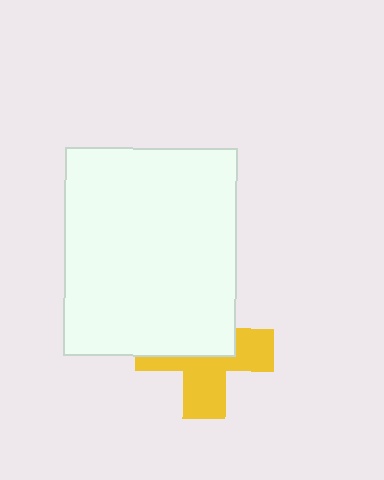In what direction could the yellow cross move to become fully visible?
The yellow cross could move down. That would shift it out from behind the white rectangle entirely.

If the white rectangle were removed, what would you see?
You would see the complete yellow cross.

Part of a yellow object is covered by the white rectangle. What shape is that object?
It is a cross.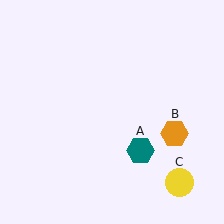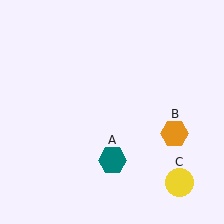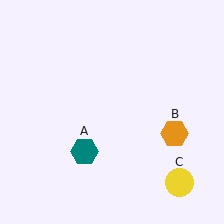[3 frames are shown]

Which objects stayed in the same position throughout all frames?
Orange hexagon (object B) and yellow circle (object C) remained stationary.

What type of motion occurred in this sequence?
The teal hexagon (object A) rotated clockwise around the center of the scene.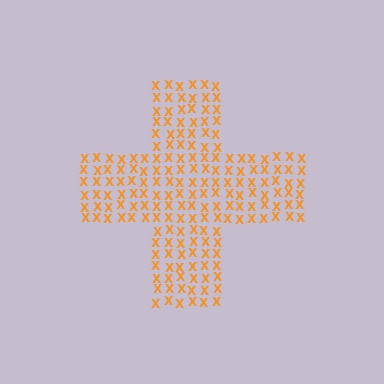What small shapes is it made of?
It is made of small letter X's.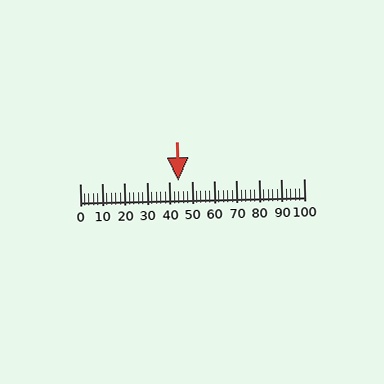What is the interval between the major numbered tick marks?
The major tick marks are spaced 10 units apart.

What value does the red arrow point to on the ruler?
The red arrow points to approximately 44.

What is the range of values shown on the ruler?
The ruler shows values from 0 to 100.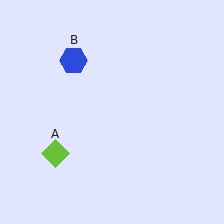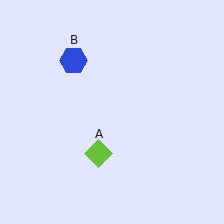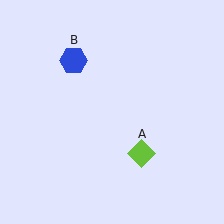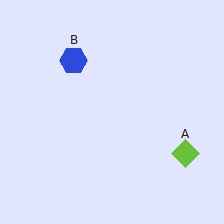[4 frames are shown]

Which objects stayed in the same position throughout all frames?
Blue hexagon (object B) remained stationary.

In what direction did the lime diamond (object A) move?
The lime diamond (object A) moved right.